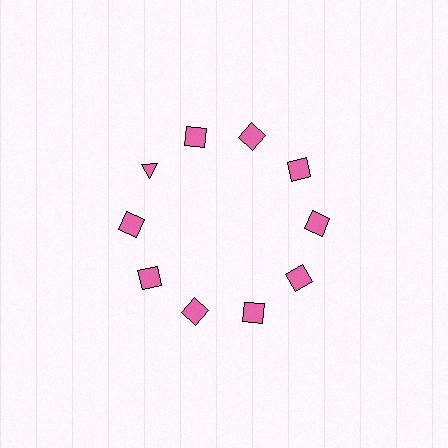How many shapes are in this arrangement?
There are 10 shapes arranged in a ring pattern.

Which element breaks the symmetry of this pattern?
The pink triangle at roughly the 10 o'clock position breaks the symmetry. All other shapes are pink squares.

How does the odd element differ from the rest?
It has a different shape: triangle instead of square.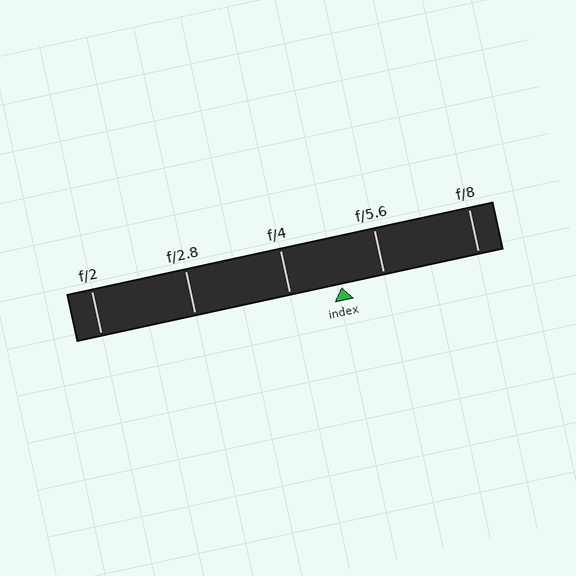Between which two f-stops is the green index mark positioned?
The index mark is between f/4 and f/5.6.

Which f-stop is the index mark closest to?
The index mark is closest to f/5.6.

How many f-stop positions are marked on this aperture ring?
There are 5 f-stop positions marked.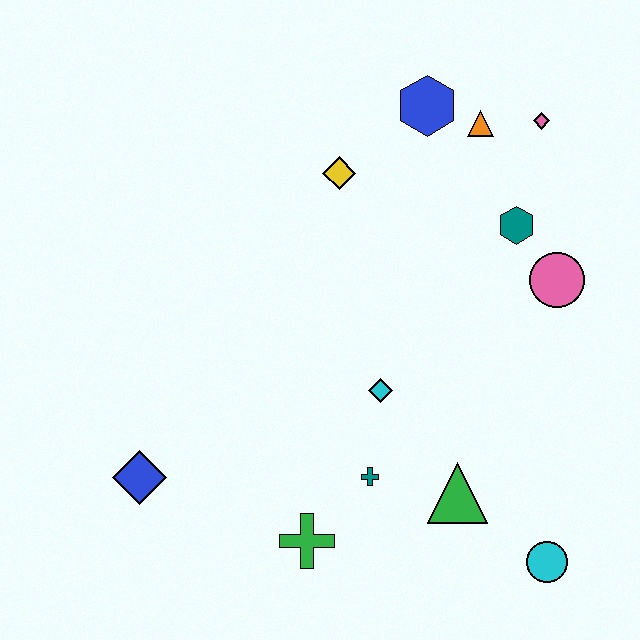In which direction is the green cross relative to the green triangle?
The green cross is to the left of the green triangle.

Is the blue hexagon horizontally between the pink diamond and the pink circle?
No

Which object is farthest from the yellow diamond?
The cyan circle is farthest from the yellow diamond.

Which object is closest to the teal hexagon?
The pink circle is closest to the teal hexagon.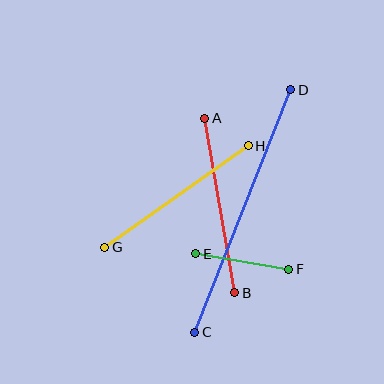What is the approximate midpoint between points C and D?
The midpoint is at approximately (243, 211) pixels.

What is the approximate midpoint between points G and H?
The midpoint is at approximately (177, 196) pixels.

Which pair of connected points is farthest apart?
Points C and D are farthest apart.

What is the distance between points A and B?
The distance is approximately 177 pixels.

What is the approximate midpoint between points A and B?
The midpoint is at approximately (220, 206) pixels.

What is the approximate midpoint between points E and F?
The midpoint is at approximately (242, 261) pixels.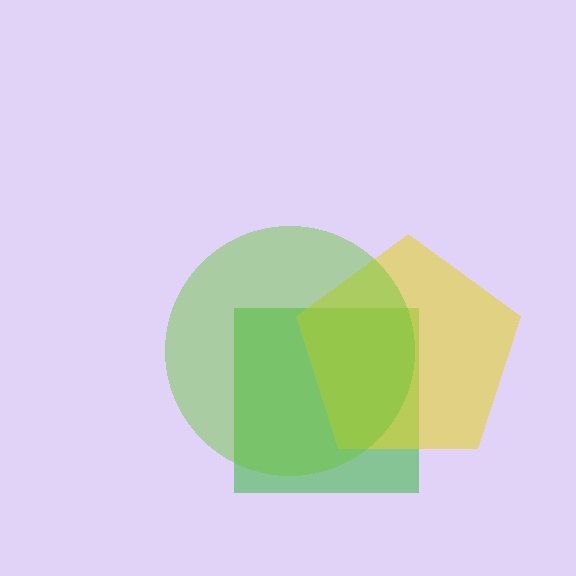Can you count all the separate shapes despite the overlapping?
Yes, there are 3 separate shapes.